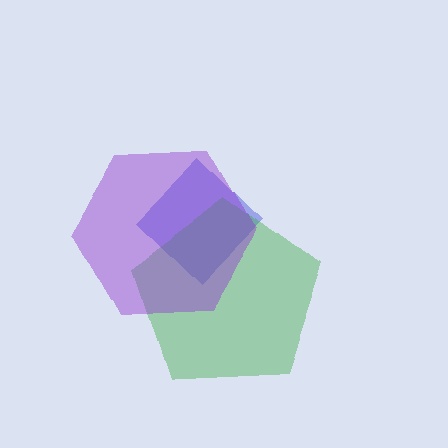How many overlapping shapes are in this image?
There are 3 overlapping shapes in the image.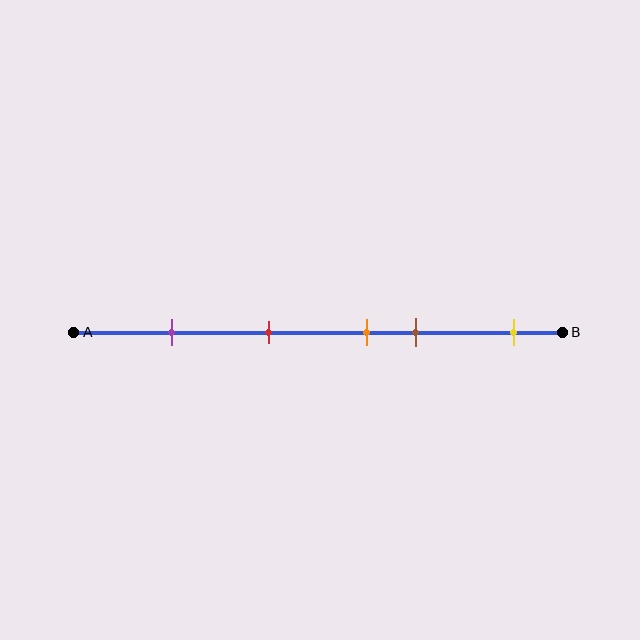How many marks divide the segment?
There are 5 marks dividing the segment.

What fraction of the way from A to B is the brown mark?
The brown mark is approximately 70% (0.7) of the way from A to B.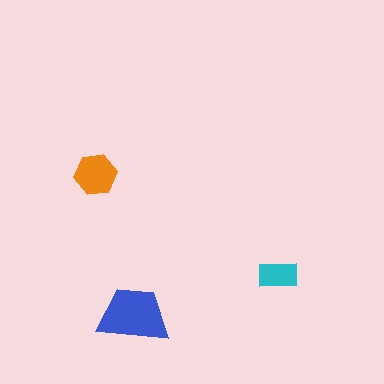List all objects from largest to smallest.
The blue trapezoid, the orange hexagon, the cyan rectangle.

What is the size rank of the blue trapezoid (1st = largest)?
1st.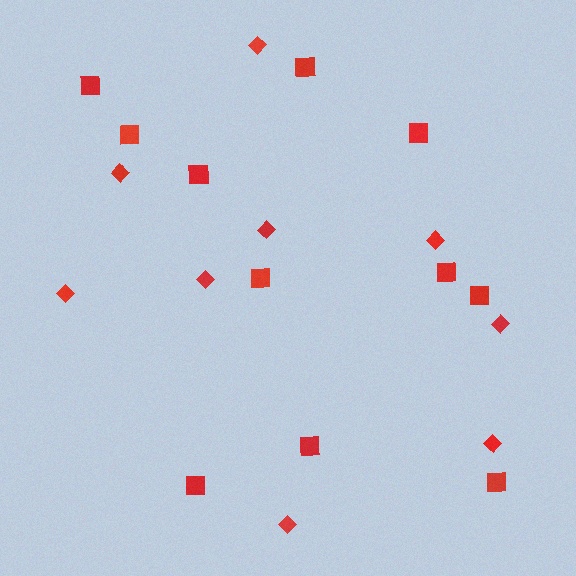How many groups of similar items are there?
There are 2 groups: one group of squares (11) and one group of diamonds (9).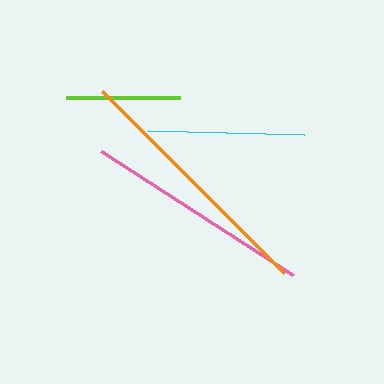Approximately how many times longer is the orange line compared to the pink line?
The orange line is approximately 1.1 times the length of the pink line.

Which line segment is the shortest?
The lime line is the shortest at approximately 114 pixels.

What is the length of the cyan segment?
The cyan segment is approximately 156 pixels long.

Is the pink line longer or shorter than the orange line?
The orange line is longer than the pink line.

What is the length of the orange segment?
The orange segment is approximately 257 pixels long.